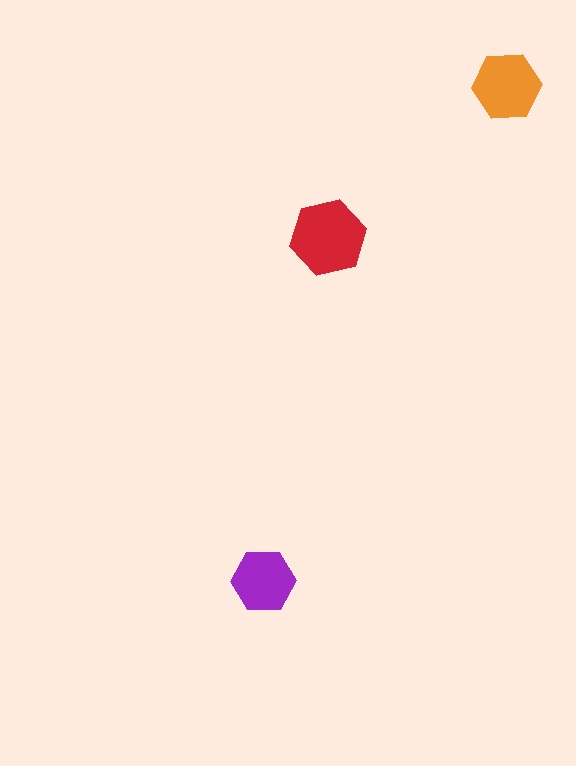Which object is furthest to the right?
The orange hexagon is rightmost.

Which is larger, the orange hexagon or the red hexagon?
The red one.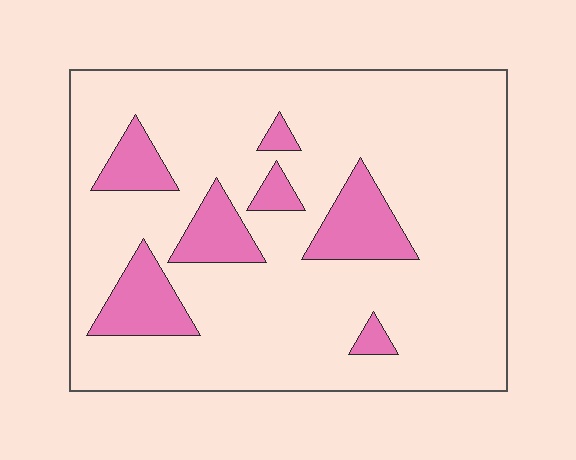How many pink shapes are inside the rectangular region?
7.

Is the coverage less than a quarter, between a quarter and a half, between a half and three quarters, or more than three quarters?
Less than a quarter.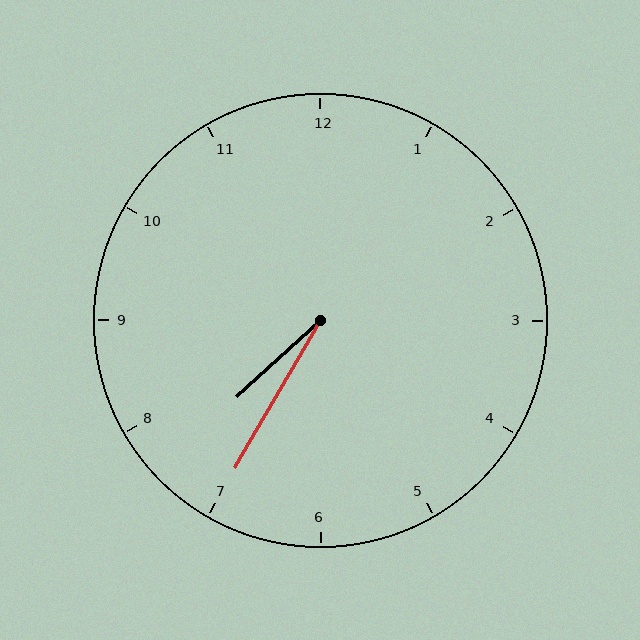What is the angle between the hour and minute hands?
Approximately 18 degrees.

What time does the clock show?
7:35.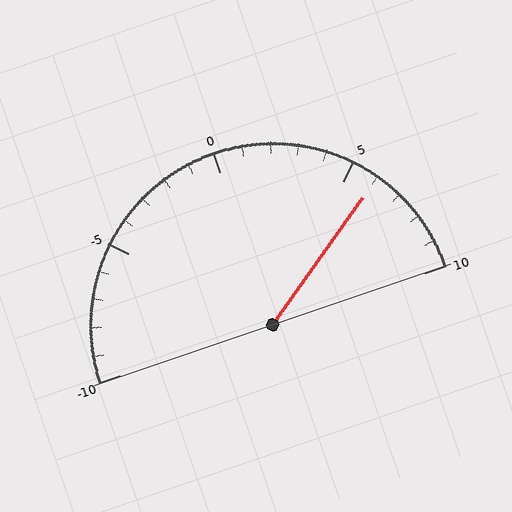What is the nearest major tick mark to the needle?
The nearest major tick mark is 5.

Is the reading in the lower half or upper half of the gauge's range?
The reading is in the upper half of the range (-10 to 10).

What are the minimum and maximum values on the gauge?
The gauge ranges from -10 to 10.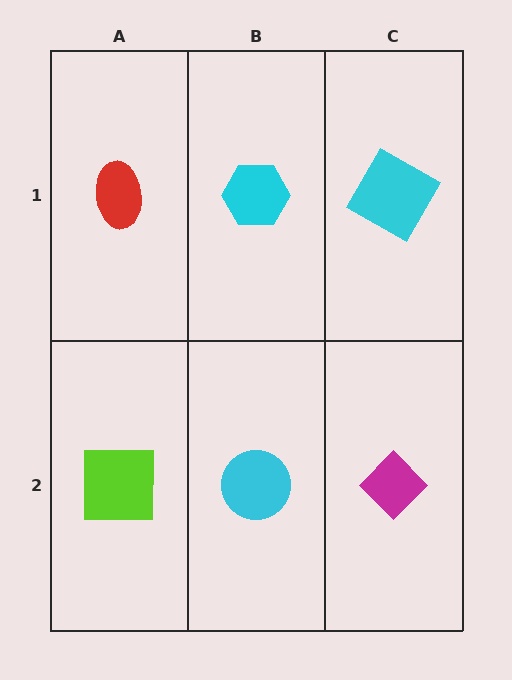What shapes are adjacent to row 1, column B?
A cyan circle (row 2, column B), a red ellipse (row 1, column A), a cyan square (row 1, column C).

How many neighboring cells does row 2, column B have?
3.